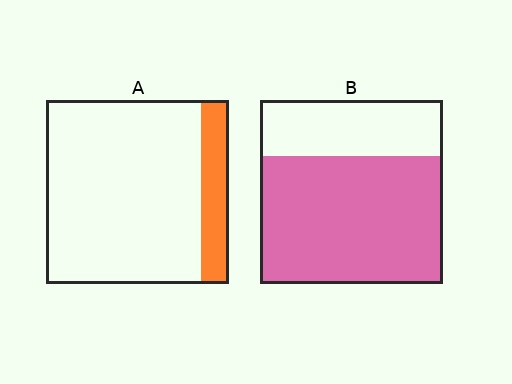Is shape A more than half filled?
No.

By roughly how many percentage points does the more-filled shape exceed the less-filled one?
By roughly 55 percentage points (B over A).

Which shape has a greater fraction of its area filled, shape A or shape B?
Shape B.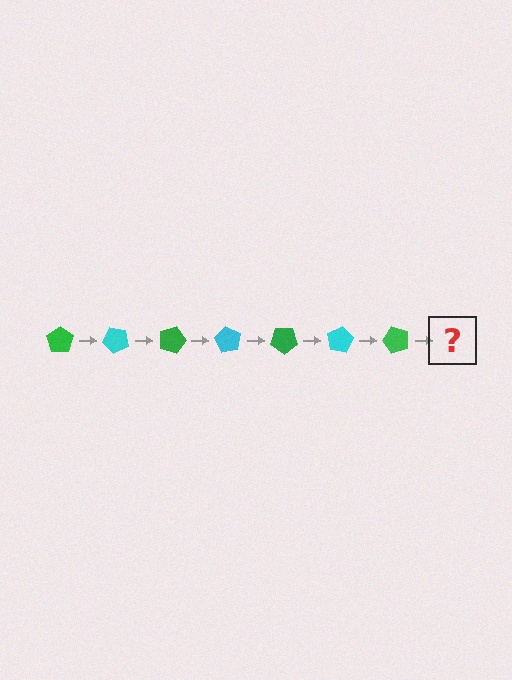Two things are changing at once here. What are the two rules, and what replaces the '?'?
The two rules are that it rotates 45 degrees each step and the color cycles through green and cyan. The '?' should be a cyan pentagon, rotated 315 degrees from the start.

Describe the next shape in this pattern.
It should be a cyan pentagon, rotated 315 degrees from the start.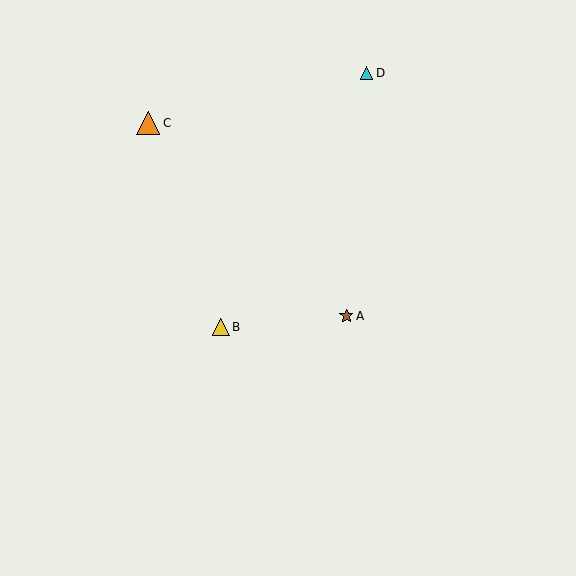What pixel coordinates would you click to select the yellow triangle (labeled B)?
Click at (221, 327) to select the yellow triangle B.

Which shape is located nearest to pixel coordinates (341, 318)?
The brown star (labeled A) at (346, 316) is nearest to that location.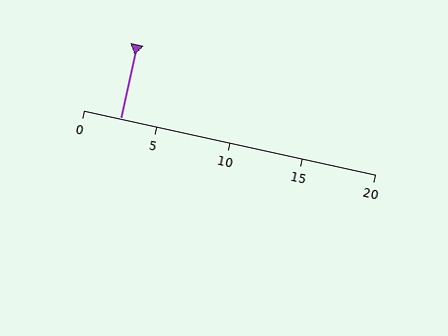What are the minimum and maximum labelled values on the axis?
The axis runs from 0 to 20.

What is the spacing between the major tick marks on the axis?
The major ticks are spaced 5 apart.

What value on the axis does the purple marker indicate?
The marker indicates approximately 2.5.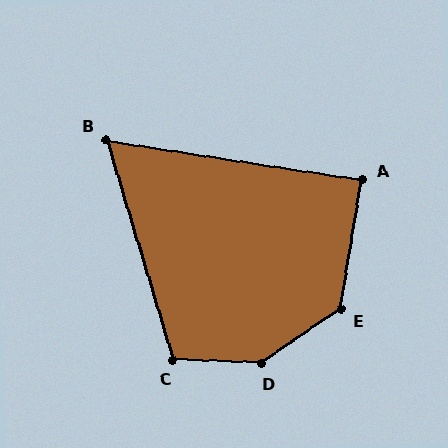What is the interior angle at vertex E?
Approximately 134 degrees (obtuse).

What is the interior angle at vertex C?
Approximately 110 degrees (obtuse).